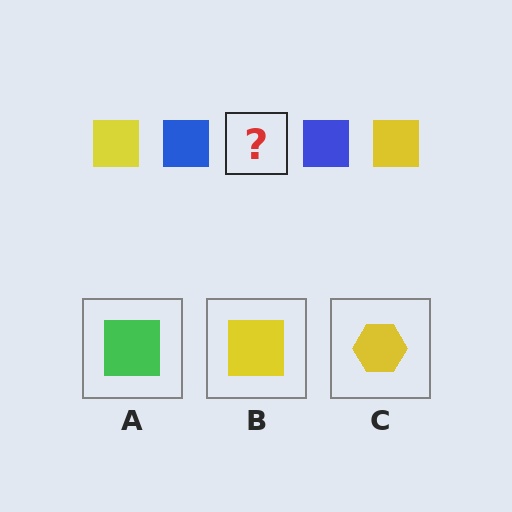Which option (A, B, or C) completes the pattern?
B.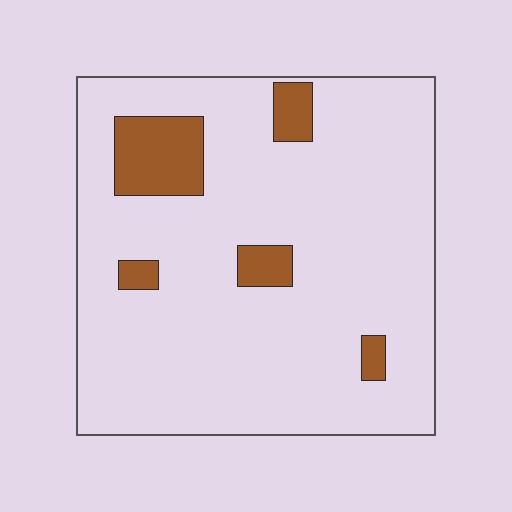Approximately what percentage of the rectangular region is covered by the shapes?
Approximately 10%.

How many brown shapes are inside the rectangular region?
5.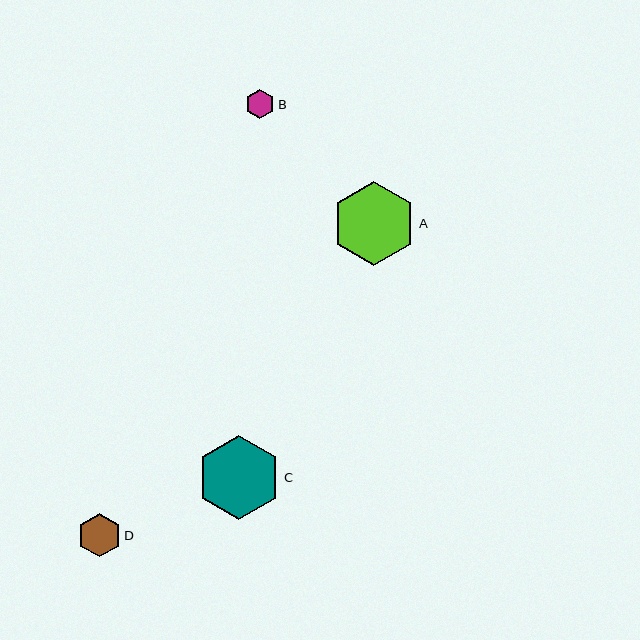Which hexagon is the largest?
Hexagon C is the largest with a size of approximately 85 pixels.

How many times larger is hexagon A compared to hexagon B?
Hexagon A is approximately 2.9 times the size of hexagon B.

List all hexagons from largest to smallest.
From largest to smallest: C, A, D, B.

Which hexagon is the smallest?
Hexagon B is the smallest with a size of approximately 29 pixels.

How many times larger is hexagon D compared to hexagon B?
Hexagon D is approximately 1.5 times the size of hexagon B.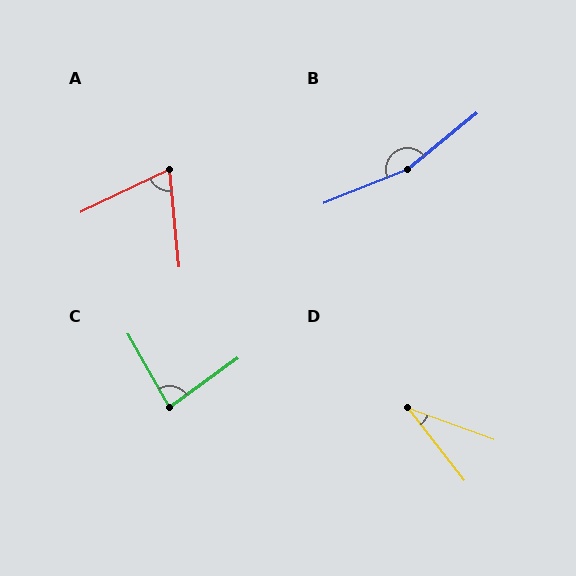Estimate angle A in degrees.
Approximately 70 degrees.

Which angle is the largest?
B, at approximately 163 degrees.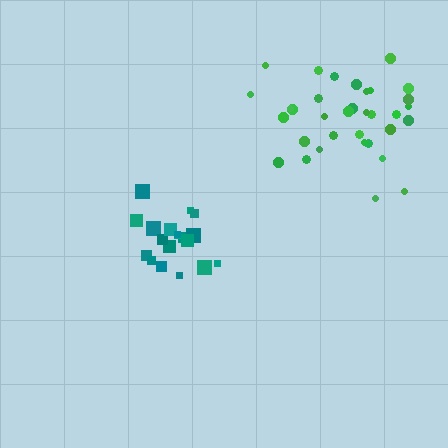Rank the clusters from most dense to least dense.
teal, green.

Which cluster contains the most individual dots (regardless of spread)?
Green (35).